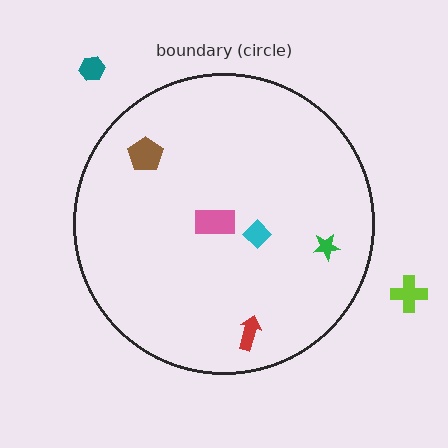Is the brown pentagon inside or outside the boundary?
Inside.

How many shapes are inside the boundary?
5 inside, 2 outside.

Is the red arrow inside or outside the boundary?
Inside.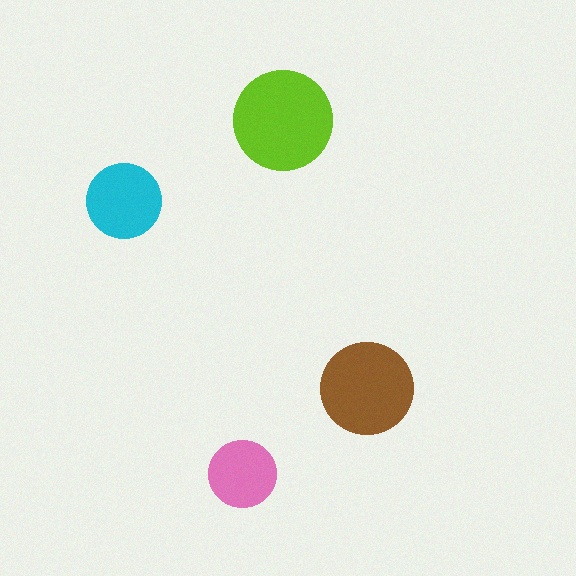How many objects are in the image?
There are 4 objects in the image.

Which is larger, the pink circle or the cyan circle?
The cyan one.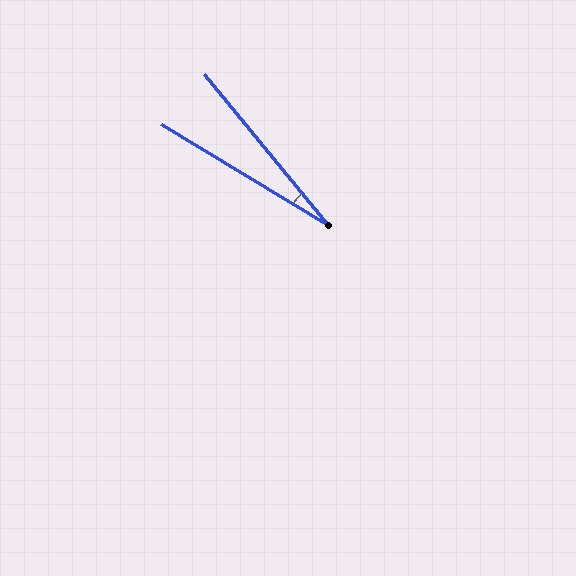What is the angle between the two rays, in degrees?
Approximately 19 degrees.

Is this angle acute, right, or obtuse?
It is acute.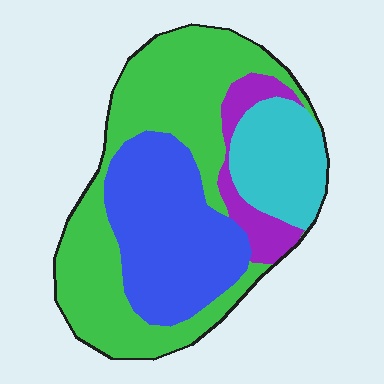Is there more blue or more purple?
Blue.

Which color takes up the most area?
Green, at roughly 45%.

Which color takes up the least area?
Purple, at roughly 10%.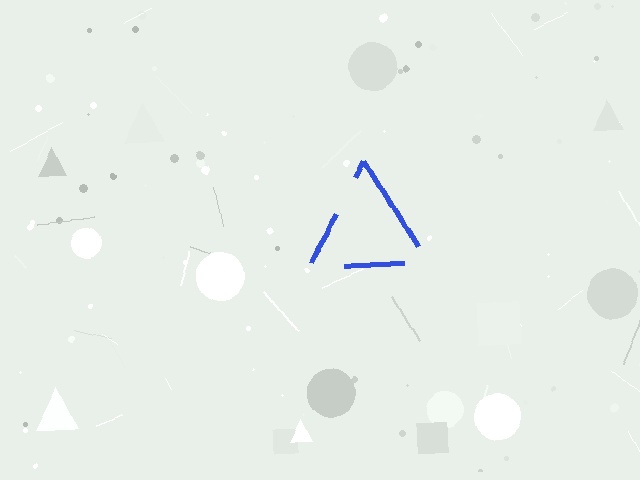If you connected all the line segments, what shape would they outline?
They would outline a triangle.